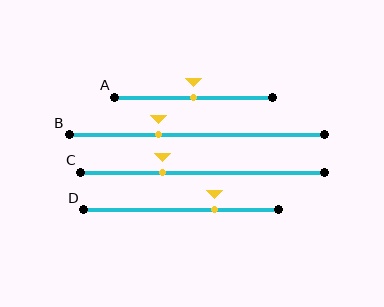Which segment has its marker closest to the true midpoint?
Segment A has its marker closest to the true midpoint.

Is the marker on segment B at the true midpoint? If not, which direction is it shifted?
No, the marker on segment B is shifted to the left by about 15% of the segment length.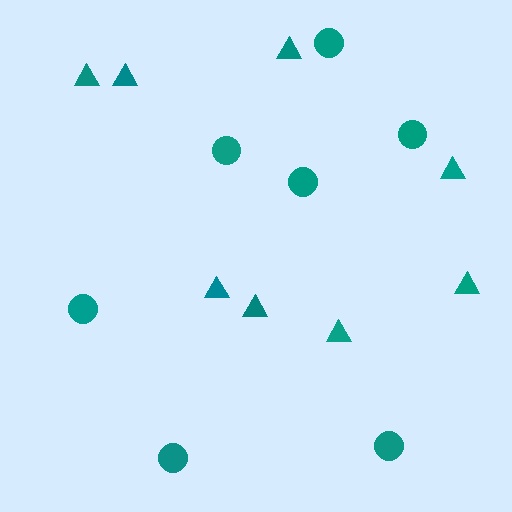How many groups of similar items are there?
There are 2 groups: one group of triangles (8) and one group of circles (7).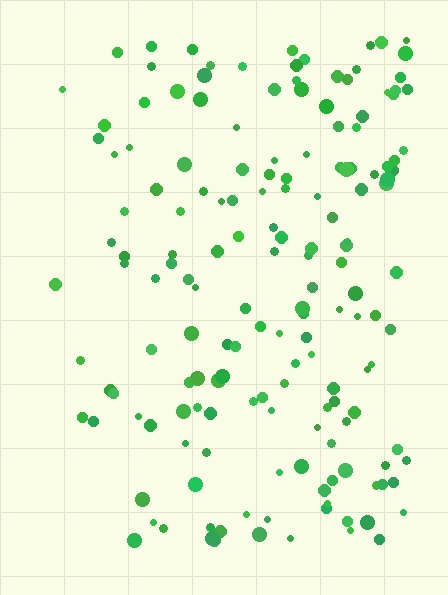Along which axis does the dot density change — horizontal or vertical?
Horizontal.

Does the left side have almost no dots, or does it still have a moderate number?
Still a moderate number, just noticeably fewer than the right.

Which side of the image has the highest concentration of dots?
The right.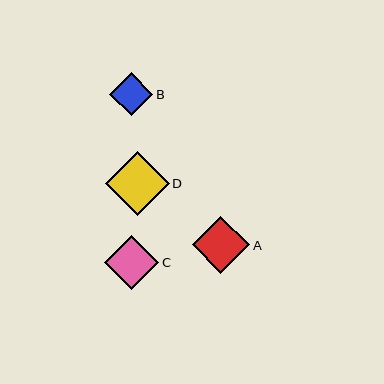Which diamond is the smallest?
Diamond B is the smallest with a size of approximately 43 pixels.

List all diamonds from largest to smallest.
From largest to smallest: D, A, C, B.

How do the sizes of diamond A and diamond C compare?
Diamond A and diamond C are approximately the same size.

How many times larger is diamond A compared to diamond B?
Diamond A is approximately 1.3 times the size of diamond B.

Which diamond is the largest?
Diamond D is the largest with a size of approximately 64 pixels.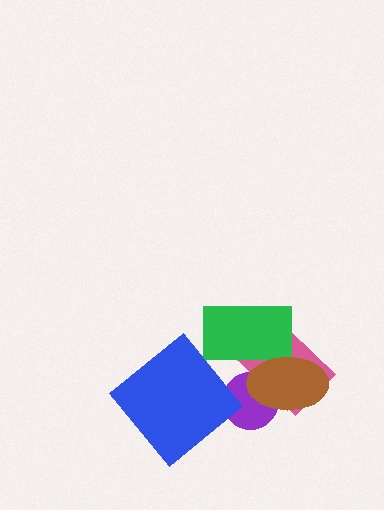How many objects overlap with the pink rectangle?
3 objects overlap with the pink rectangle.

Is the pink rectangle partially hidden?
Yes, it is partially covered by another shape.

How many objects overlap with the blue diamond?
0 objects overlap with the blue diamond.